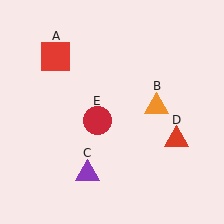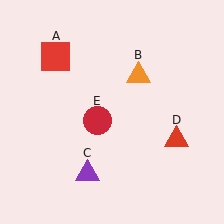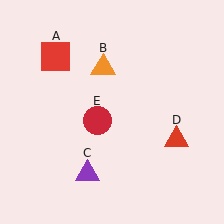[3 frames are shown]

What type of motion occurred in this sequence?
The orange triangle (object B) rotated counterclockwise around the center of the scene.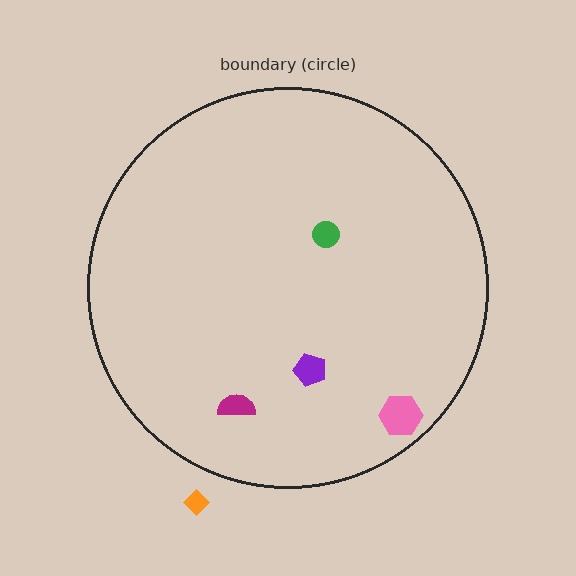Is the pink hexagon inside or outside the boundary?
Inside.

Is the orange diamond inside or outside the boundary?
Outside.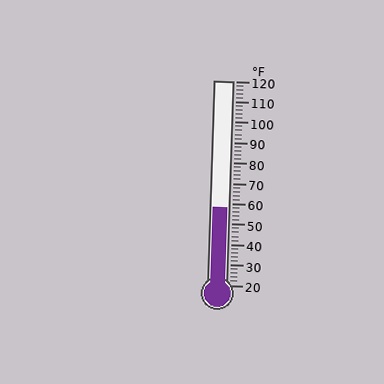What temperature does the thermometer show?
The thermometer shows approximately 58°F.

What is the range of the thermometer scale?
The thermometer scale ranges from 20°F to 120°F.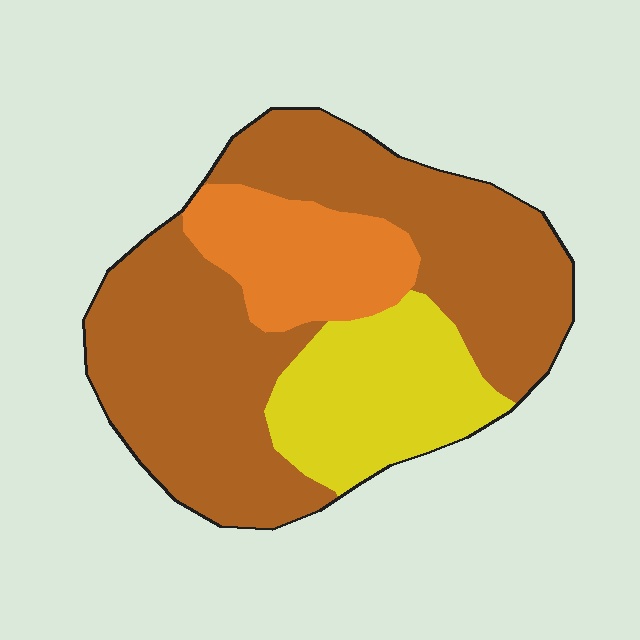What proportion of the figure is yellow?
Yellow takes up about one fifth (1/5) of the figure.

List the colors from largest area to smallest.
From largest to smallest: brown, yellow, orange.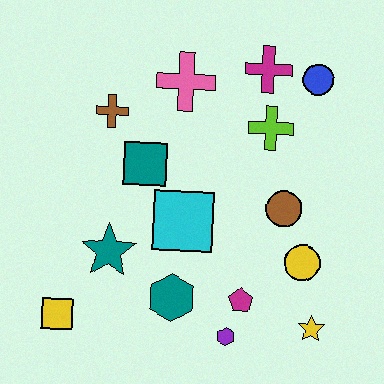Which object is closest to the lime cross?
The magenta cross is closest to the lime cross.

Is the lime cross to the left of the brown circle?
Yes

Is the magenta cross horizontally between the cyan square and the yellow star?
Yes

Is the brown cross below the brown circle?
No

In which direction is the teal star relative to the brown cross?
The teal star is below the brown cross.